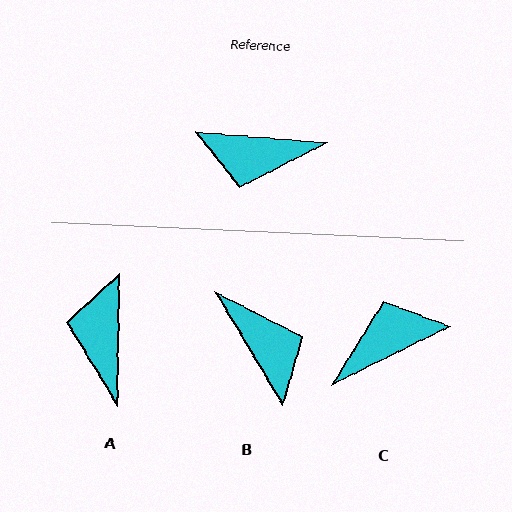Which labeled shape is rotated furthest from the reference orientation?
C, about 149 degrees away.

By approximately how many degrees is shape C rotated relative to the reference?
Approximately 149 degrees clockwise.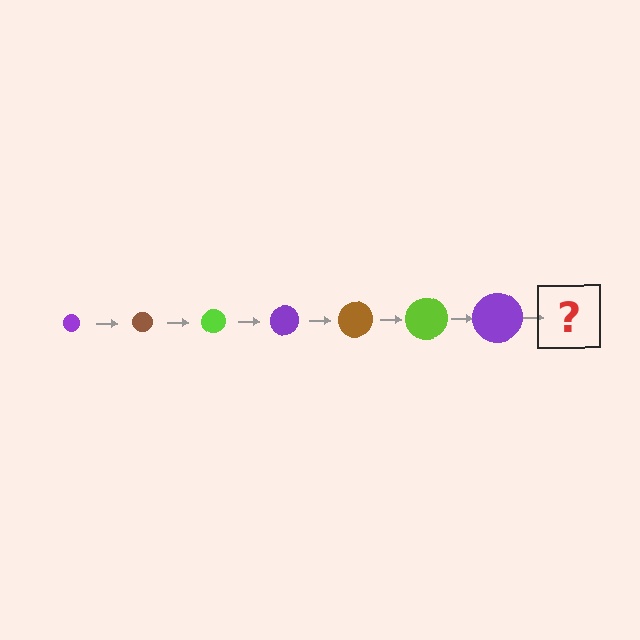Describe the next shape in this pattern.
It should be a brown circle, larger than the previous one.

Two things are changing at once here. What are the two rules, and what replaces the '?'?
The two rules are that the circle grows larger each step and the color cycles through purple, brown, and lime. The '?' should be a brown circle, larger than the previous one.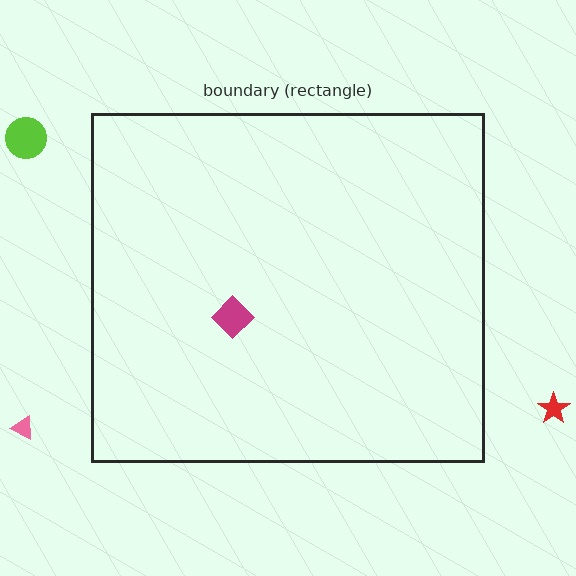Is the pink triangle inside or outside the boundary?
Outside.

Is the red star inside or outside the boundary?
Outside.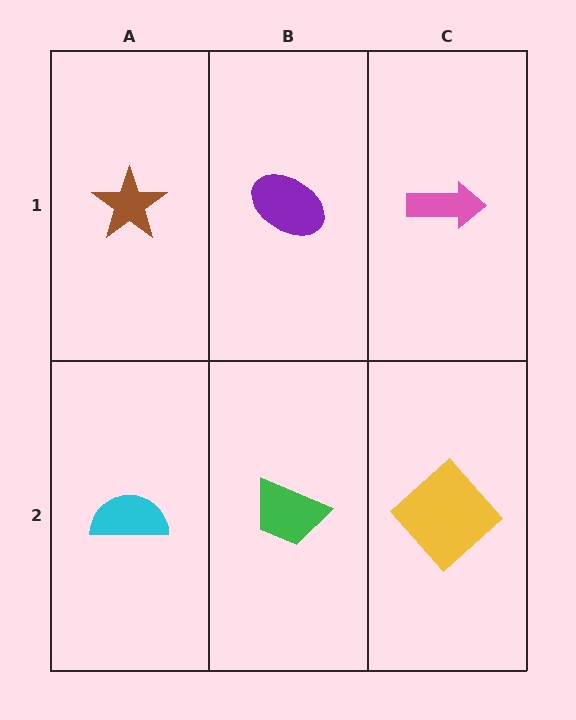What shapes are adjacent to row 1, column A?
A cyan semicircle (row 2, column A), a purple ellipse (row 1, column B).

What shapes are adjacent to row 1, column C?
A yellow diamond (row 2, column C), a purple ellipse (row 1, column B).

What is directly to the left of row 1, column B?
A brown star.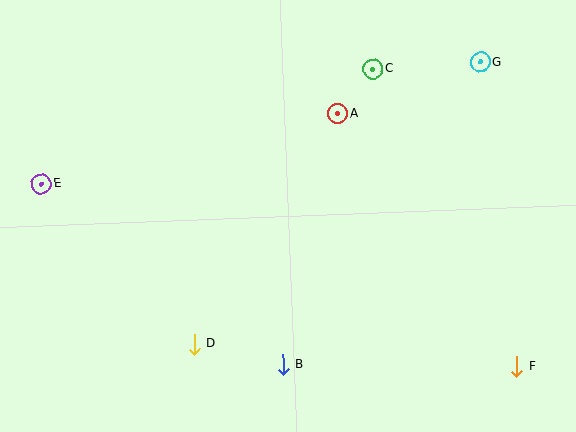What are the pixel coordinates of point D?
Point D is at (194, 344).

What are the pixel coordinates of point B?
Point B is at (283, 364).